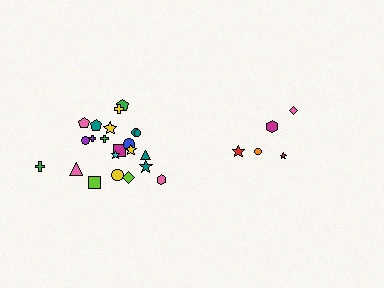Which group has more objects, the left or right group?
The left group.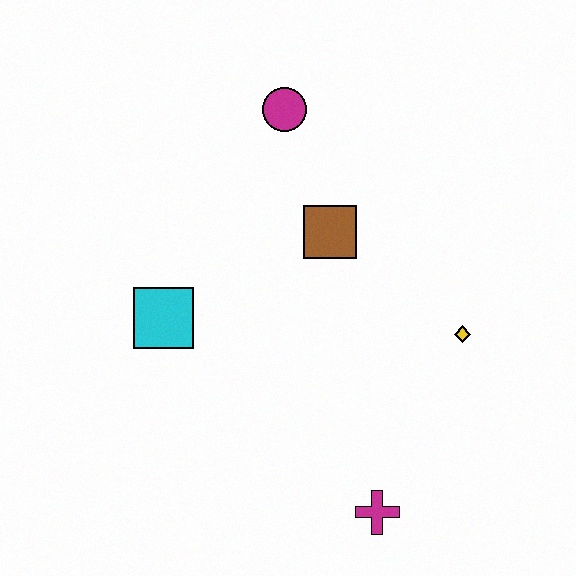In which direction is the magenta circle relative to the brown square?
The magenta circle is above the brown square.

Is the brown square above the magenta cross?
Yes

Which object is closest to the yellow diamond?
The brown square is closest to the yellow diamond.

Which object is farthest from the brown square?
The magenta cross is farthest from the brown square.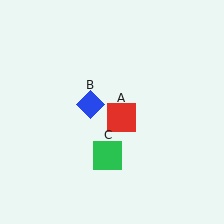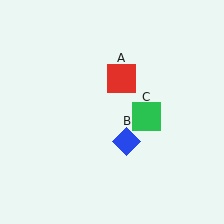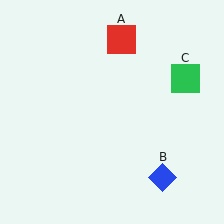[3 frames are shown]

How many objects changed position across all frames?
3 objects changed position: red square (object A), blue diamond (object B), green square (object C).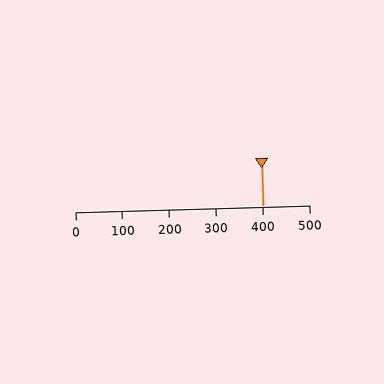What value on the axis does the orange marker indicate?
The marker indicates approximately 400.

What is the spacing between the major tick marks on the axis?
The major ticks are spaced 100 apart.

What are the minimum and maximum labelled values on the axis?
The axis runs from 0 to 500.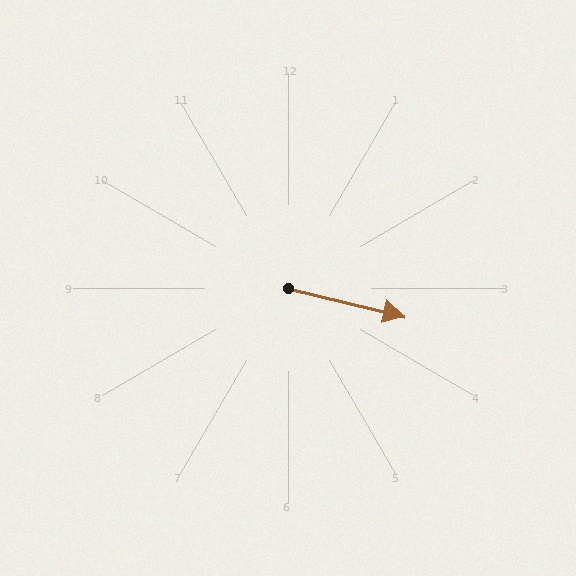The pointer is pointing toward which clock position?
Roughly 3 o'clock.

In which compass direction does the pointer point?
East.